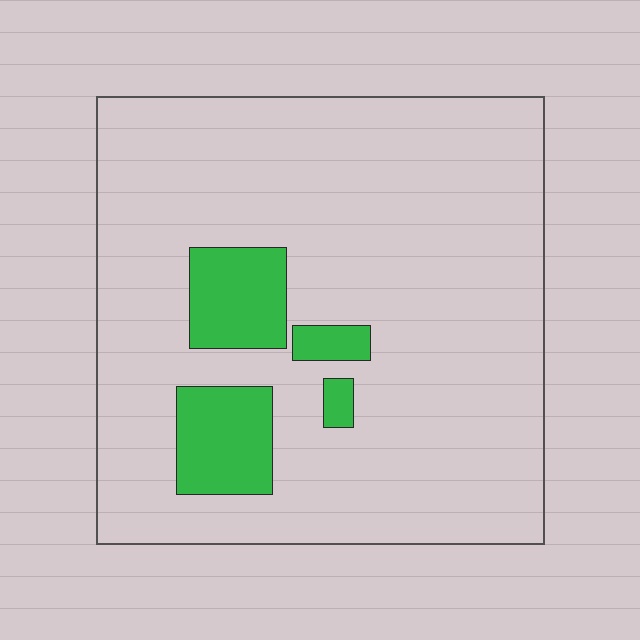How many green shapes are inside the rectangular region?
4.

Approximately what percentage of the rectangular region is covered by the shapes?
Approximately 10%.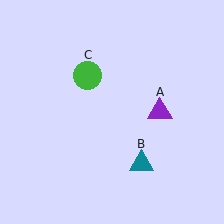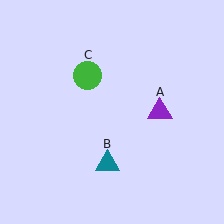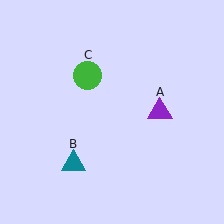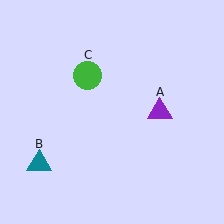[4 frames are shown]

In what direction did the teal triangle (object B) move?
The teal triangle (object B) moved left.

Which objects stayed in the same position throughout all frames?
Purple triangle (object A) and green circle (object C) remained stationary.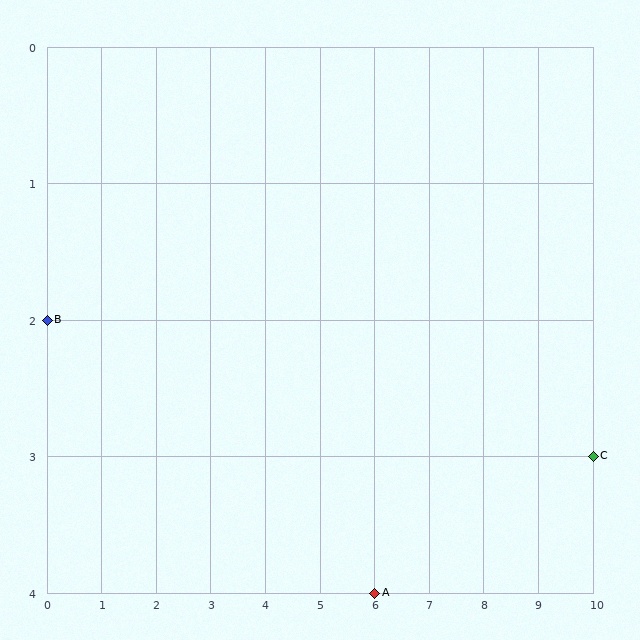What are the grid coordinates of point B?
Point B is at grid coordinates (0, 2).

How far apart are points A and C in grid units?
Points A and C are 4 columns and 1 row apart (about 4.1 grid units diagonally).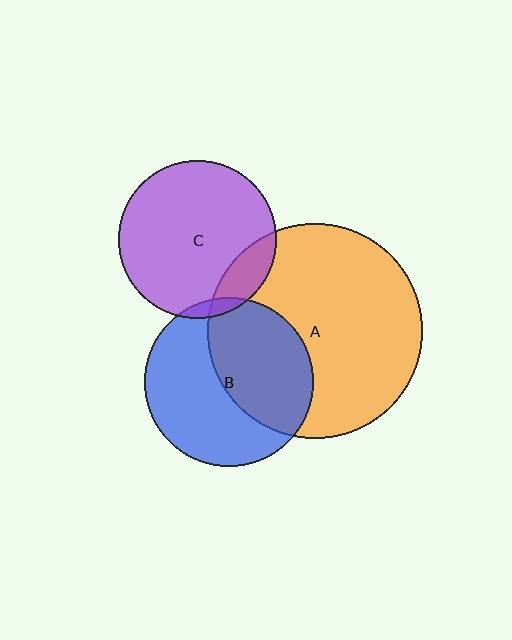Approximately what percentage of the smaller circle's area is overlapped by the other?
Approximately 15%.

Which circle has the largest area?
Circle A (orange).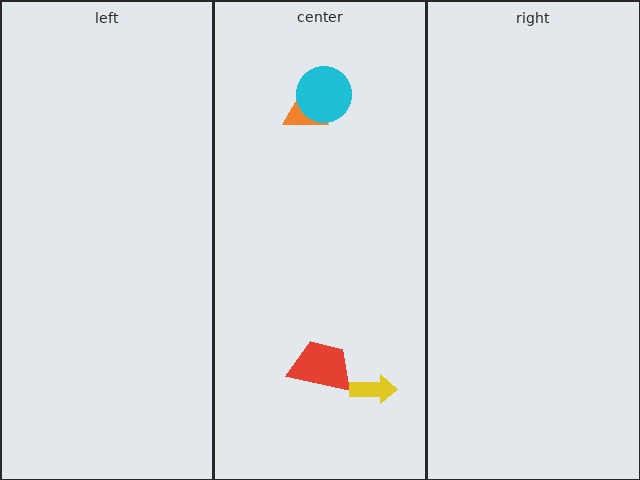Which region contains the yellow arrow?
The center region.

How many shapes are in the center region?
4.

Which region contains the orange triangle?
The center region.